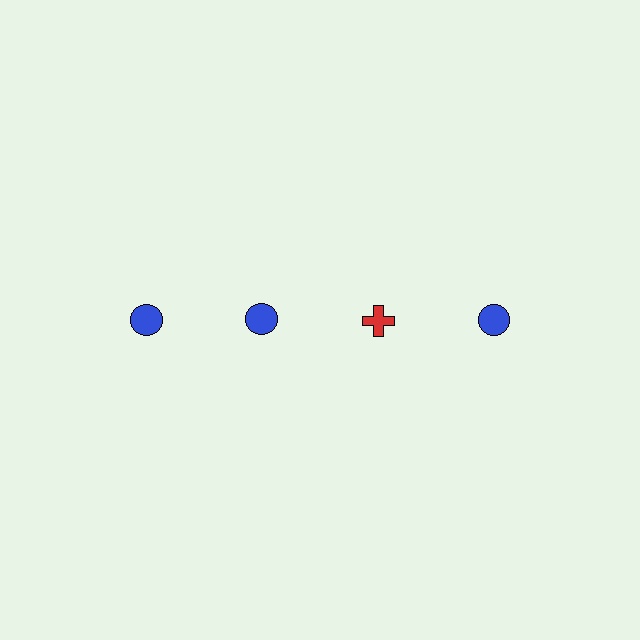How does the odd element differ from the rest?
It differs in both color (red instead of blue) and shape (cross instead of circle).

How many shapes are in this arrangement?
There are 4 shapes arranged in a grid pattern.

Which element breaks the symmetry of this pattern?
The red cross in the top row, center column breaks the symmetry. All other shapes are blue circles.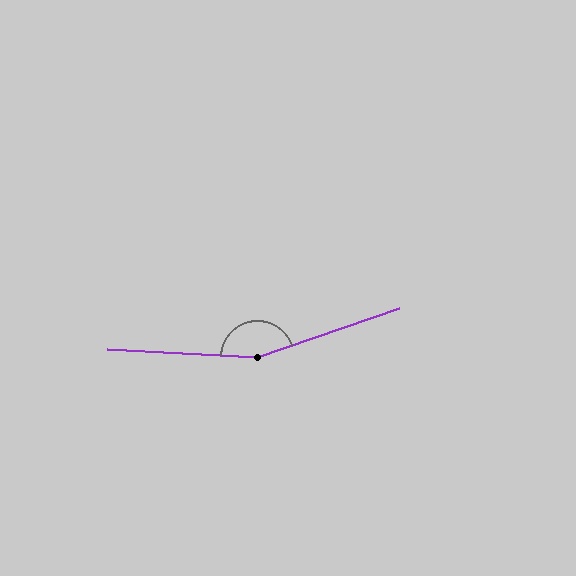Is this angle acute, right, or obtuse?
It is obtuse.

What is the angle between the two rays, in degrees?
Approximately 158 degrees.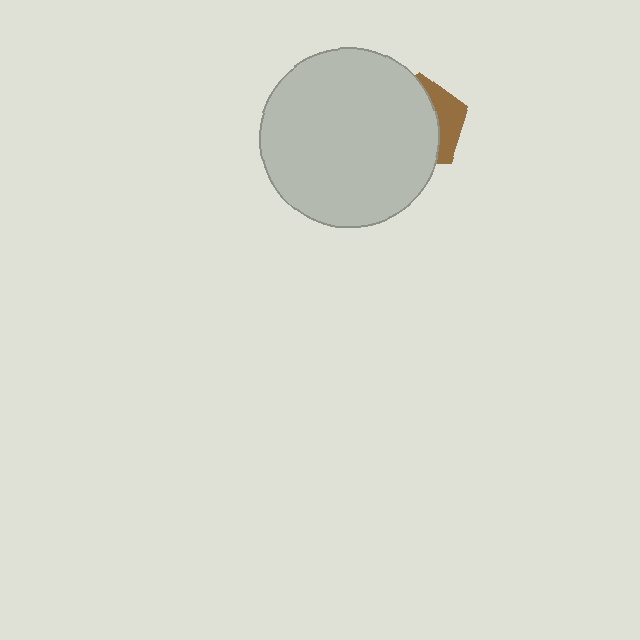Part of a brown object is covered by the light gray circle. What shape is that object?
It is a pentagon.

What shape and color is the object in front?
The object in front is a light gray circle.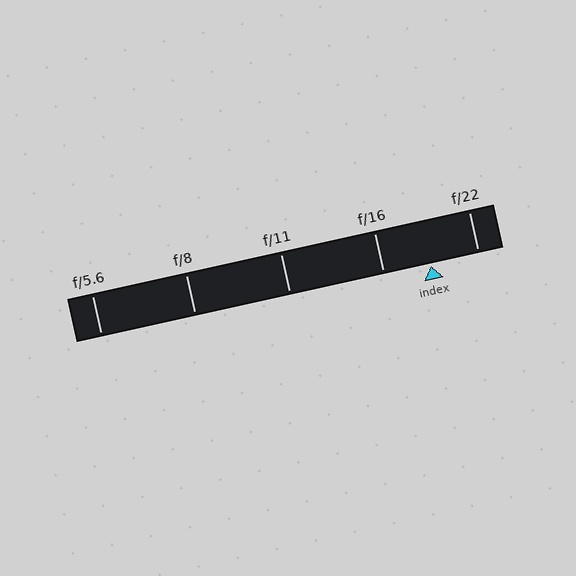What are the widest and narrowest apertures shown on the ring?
The widest aperture shown is f/5.6 and the narrowest is f/22.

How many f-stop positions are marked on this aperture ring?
There are 5 f-stop positions marked.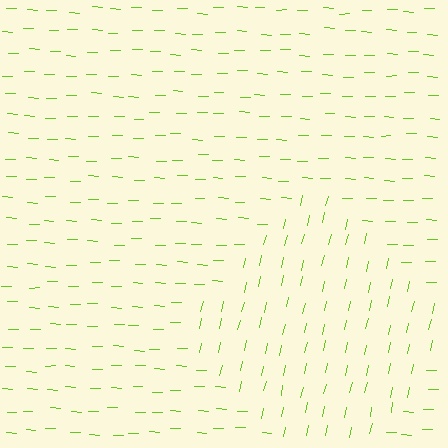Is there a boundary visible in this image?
Yes, there is a texture boundary formed by a change in line orientation.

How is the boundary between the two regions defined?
The boundary is defined purely by a change in line orientation (approximately 79 degrees difference). All lines are the same color and thickness.